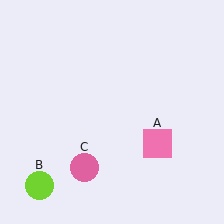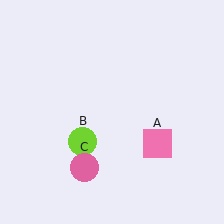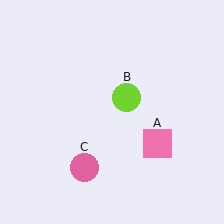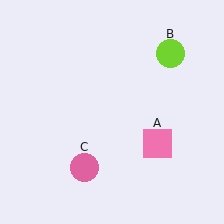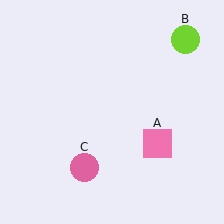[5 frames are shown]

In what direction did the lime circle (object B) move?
The lime circle (object B) moved up and to the right.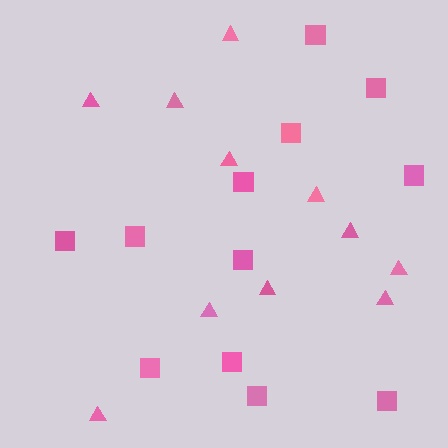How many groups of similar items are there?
There are 2 groups: one group of squares (12) and one group of triangles (11).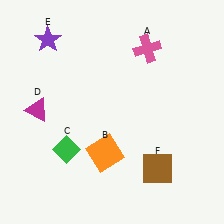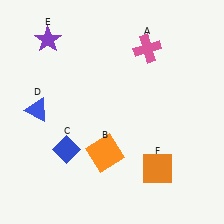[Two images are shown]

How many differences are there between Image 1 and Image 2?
There are 3 differences between the two images.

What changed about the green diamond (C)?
In Image 1, C is green. In Image 2, it changed to blue.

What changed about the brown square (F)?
In Image 1, F is brown. In Image 2, it changed to orange.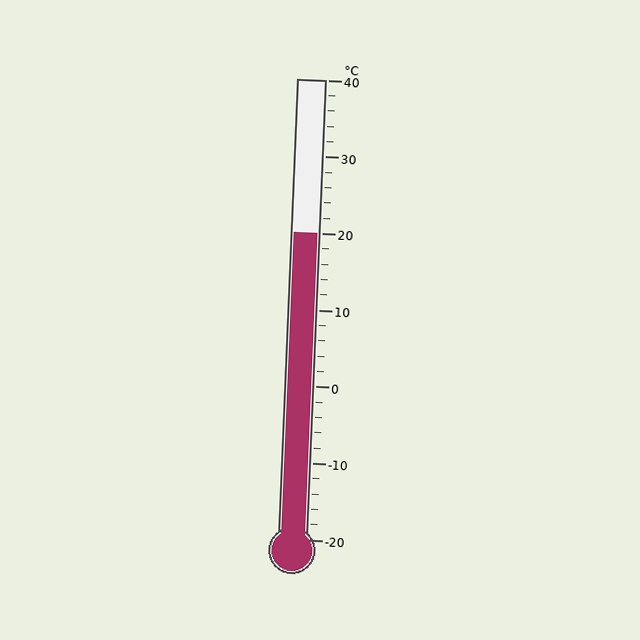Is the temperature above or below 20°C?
The temperature is at 20°C.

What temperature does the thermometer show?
The thermometer shows approximately 20°C.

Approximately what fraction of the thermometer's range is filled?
The thermometer is filled to approximately 65% of its range.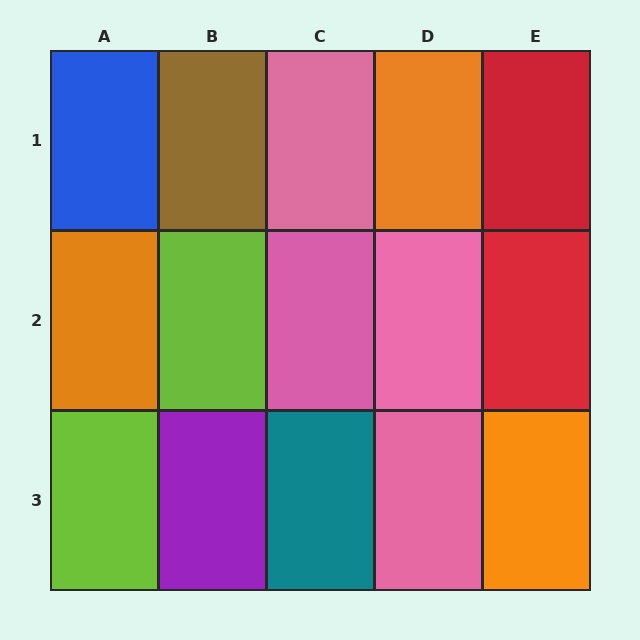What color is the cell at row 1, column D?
Orange.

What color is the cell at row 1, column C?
Pink.